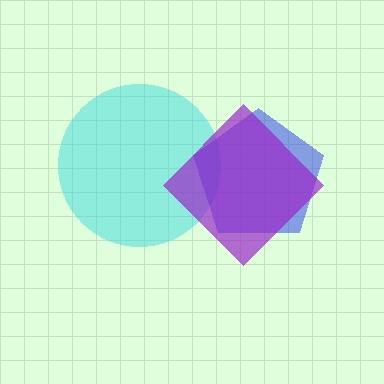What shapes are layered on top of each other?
The layered shapes are: a cyan circle, a blue pentagon, a purple diamond.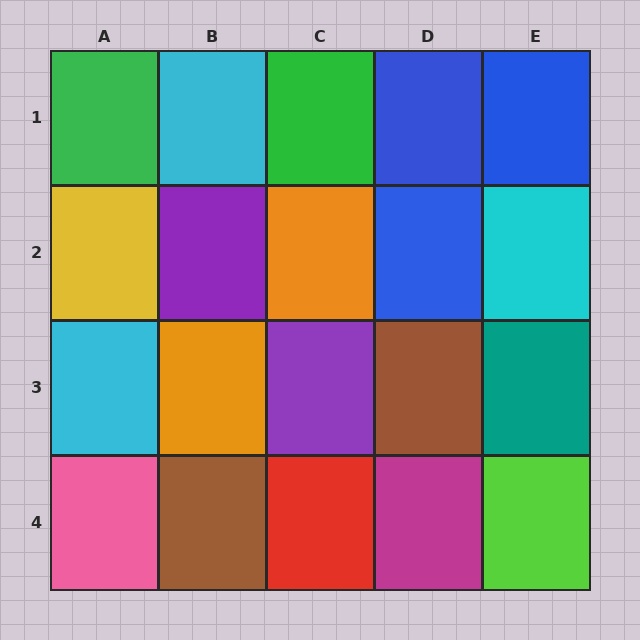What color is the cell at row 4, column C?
Red.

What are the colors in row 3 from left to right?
Cyan, orange, purple, brown, teal.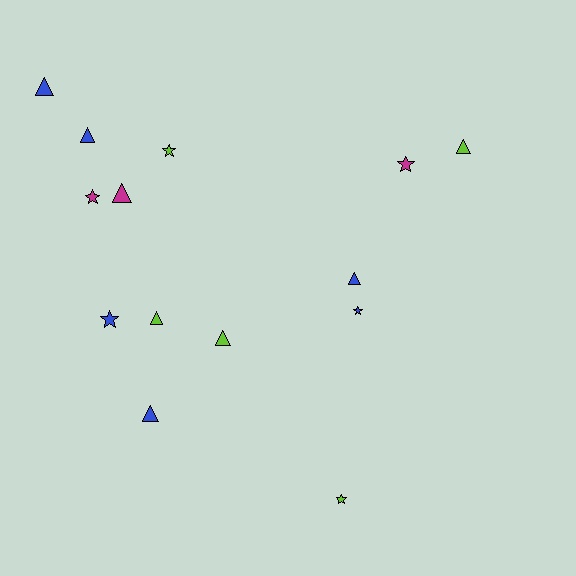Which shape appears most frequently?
Triangle, with 8 objects.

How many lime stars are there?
There are 2 lime stars.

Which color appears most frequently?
Blue, with 6 objects.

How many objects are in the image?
There are 14 objects.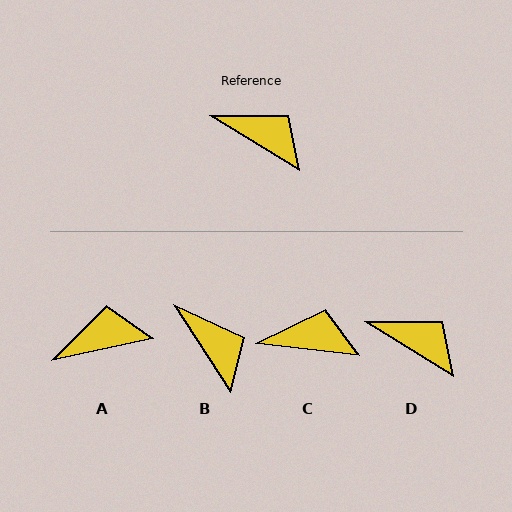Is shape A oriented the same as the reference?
No, it is off by about 44 degrees.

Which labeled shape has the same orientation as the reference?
D.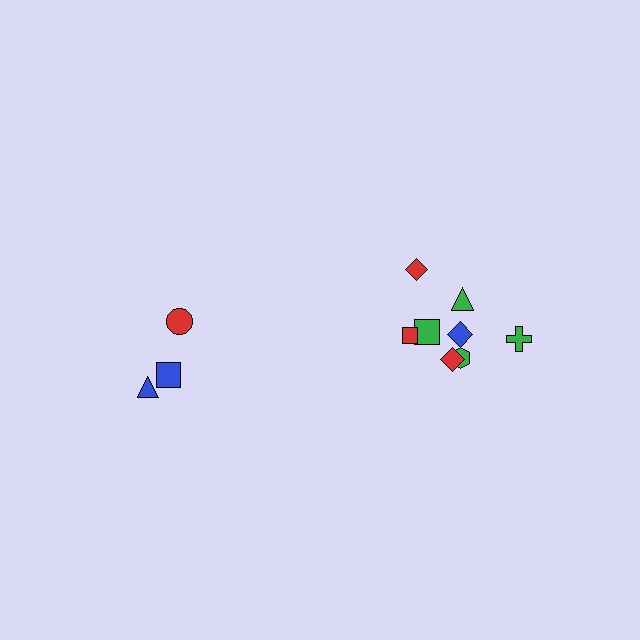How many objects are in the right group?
There are 8 objects.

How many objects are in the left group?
There are 3 objects.